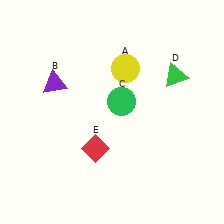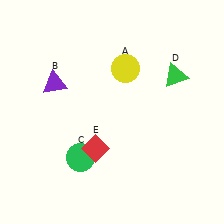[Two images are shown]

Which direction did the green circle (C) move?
The green circle (C) moved down.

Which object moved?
The green circle (C) moved down.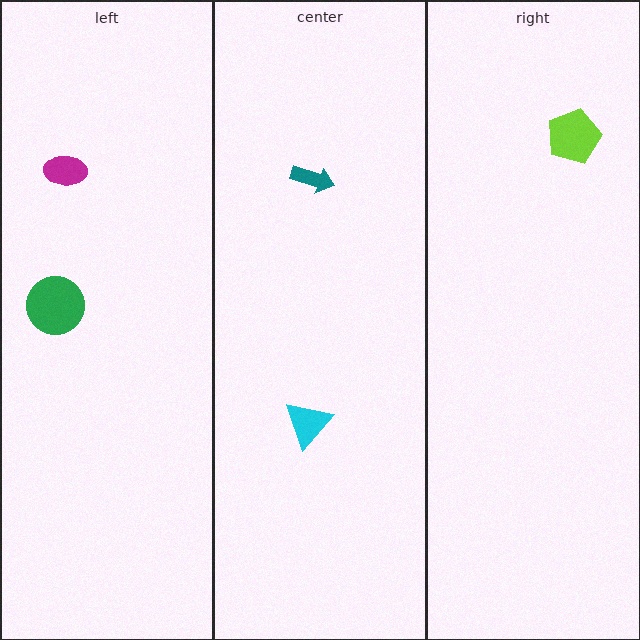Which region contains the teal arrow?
The center region.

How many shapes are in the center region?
2.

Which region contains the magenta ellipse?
The left region.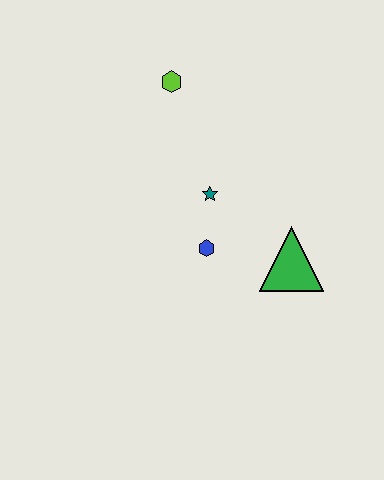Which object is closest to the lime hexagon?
The teal star is closest to the lime hexagon.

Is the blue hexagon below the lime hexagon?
Yes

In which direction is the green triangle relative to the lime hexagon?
The green triangle is below the lime hexagon.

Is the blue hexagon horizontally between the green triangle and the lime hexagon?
Yes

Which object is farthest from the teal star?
The lime hexagon is farthest from the teal star.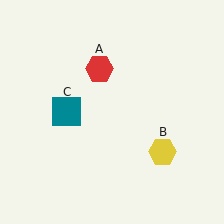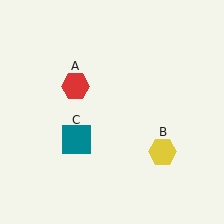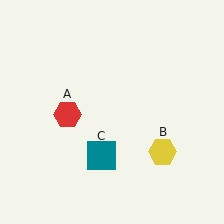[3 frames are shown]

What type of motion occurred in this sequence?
The red hexagon (object A), teal square (object C) rotated counterclockwise around the center of the scene.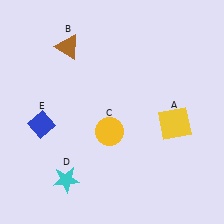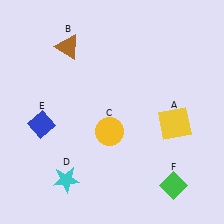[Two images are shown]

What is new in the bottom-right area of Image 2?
A green diamond (F) was added in the bottom-right area of Image 2.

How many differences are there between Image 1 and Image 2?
There is 1 difference between the two images.